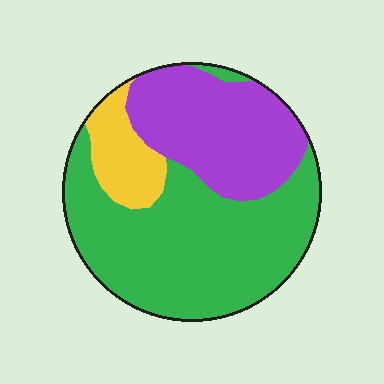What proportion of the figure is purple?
Purple takes up between a sixth and a third of the figure.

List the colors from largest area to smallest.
From largest to smallest: green, purple, yellow.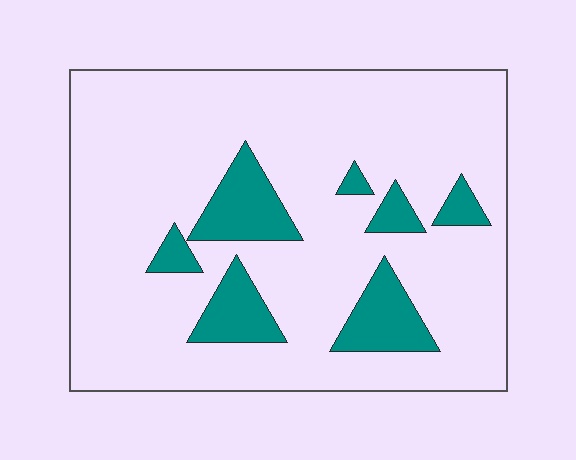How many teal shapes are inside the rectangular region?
7.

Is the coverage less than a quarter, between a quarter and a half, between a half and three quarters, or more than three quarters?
Less than a quarter.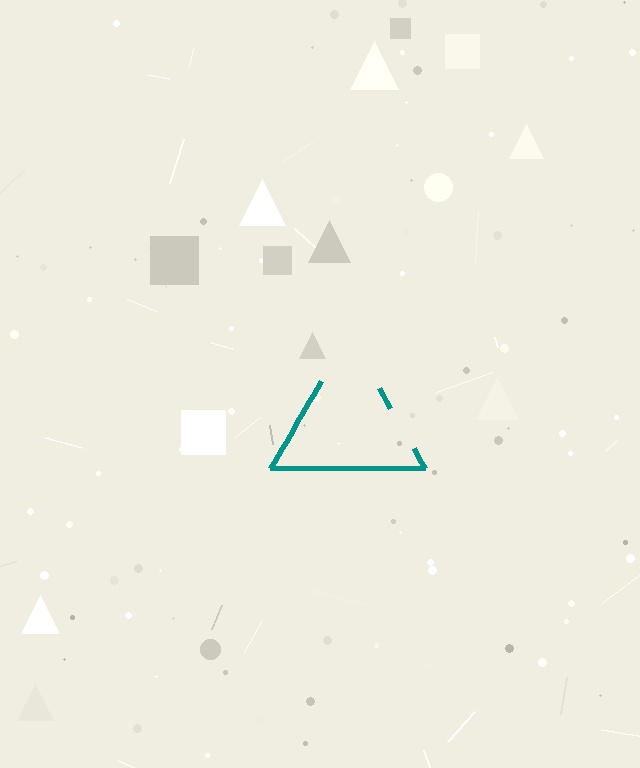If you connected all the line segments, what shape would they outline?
They would outline a triangle.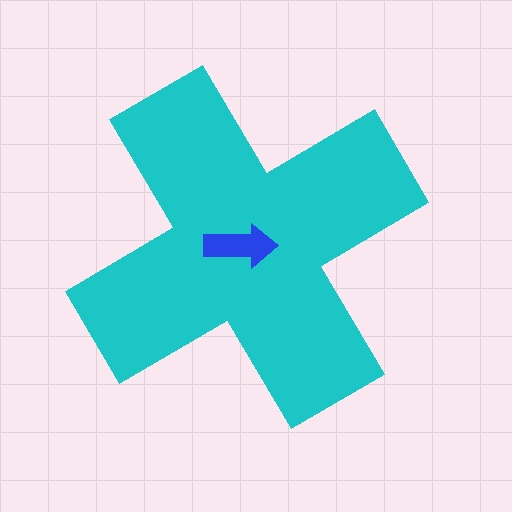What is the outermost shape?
The cyan cross.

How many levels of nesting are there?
2.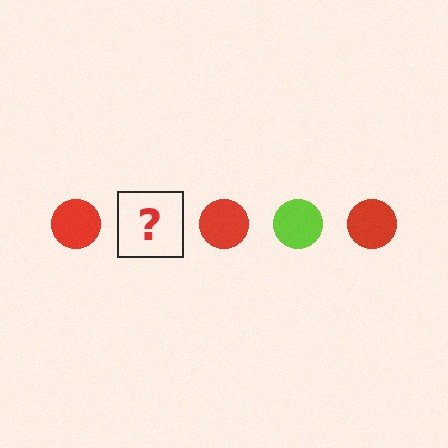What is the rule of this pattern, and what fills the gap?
The rule is that the pattern cycles through red, lime circles. The gap should be filled with a lime circle.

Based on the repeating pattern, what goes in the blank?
The blank should be a lime circle.